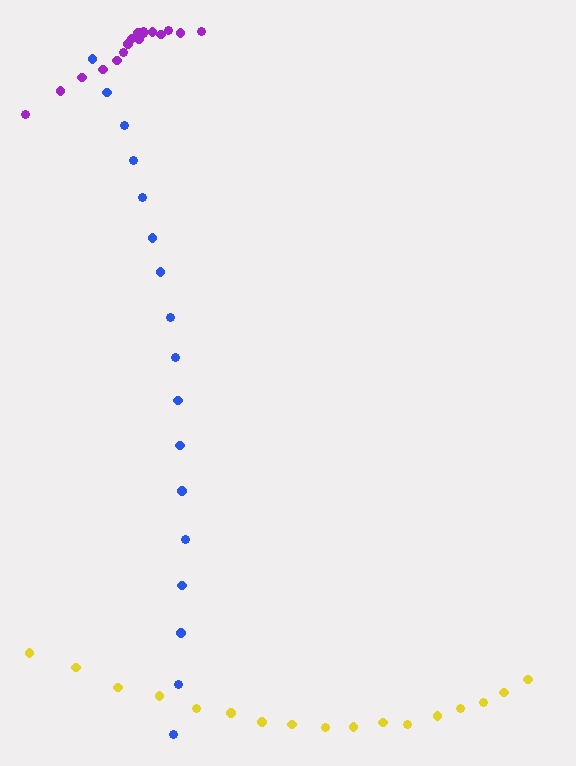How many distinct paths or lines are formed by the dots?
There are 3 distinct paths.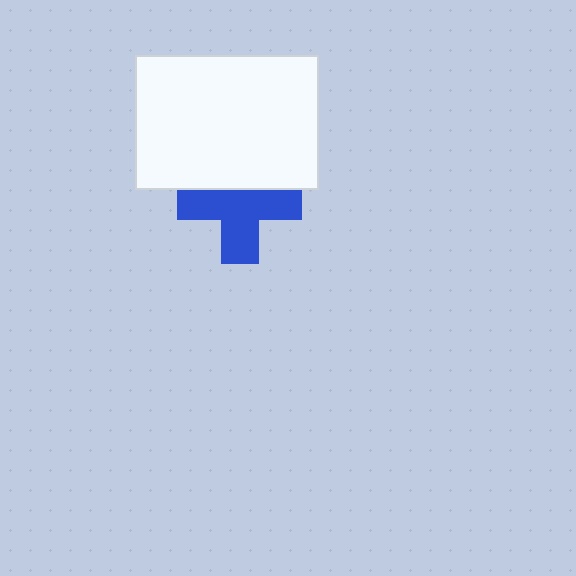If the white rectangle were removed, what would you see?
You would see the complete blue cross.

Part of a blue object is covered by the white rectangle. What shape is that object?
It is a cross.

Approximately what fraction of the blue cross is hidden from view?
Roughly 32% of the blue cross is hidden behind the white rectangle.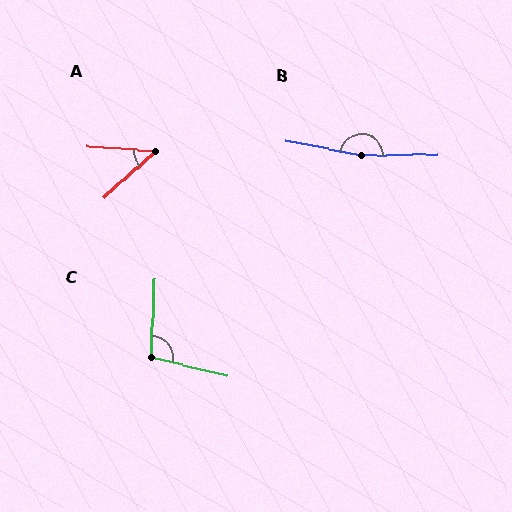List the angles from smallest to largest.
A (46°), C (102°), B (168°).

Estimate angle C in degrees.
Approximately 102 degrees.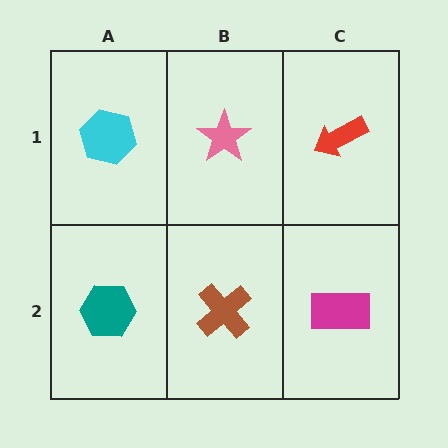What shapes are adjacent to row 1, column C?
A magenta rectangle (row 2, column C), a pink star (row 1, column B).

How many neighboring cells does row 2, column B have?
3.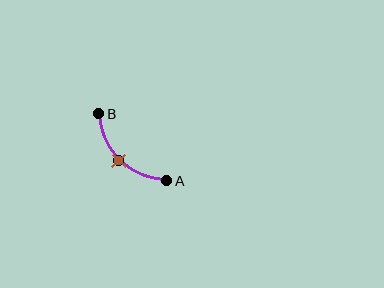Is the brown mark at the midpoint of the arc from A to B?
Yes. The brown mark lies on the arc at equal arc-length from both A and B — it is the arc midpoint.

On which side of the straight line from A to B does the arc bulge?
The arc bulges below and to the left of the straight line connecting A and B.